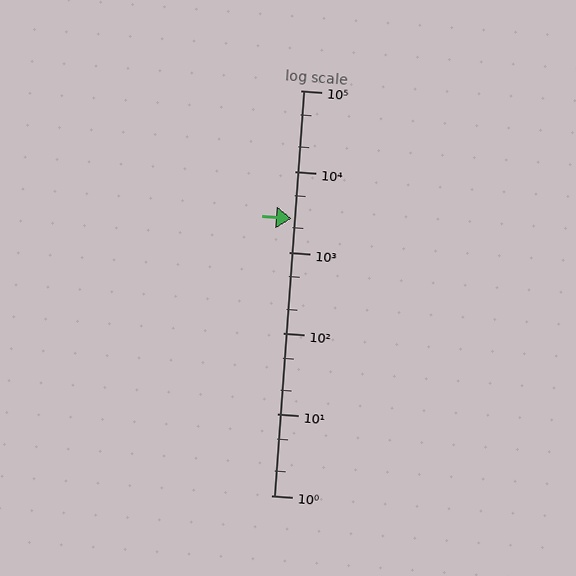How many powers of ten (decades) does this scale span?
The scale spans 5 decades, from 1 to 100000.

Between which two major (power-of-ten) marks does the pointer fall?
The pointer is between 1000 and 10000.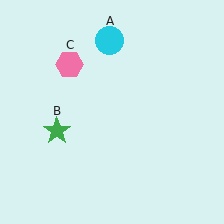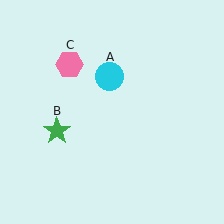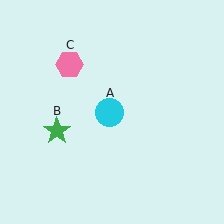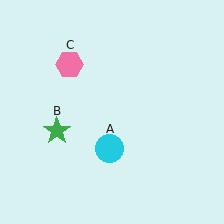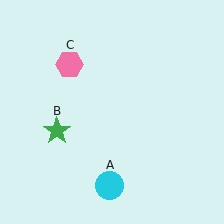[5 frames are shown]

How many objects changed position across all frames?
1 object changed position: cyan circle (object A).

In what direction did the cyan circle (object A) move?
The cyan circle (object A) moved down.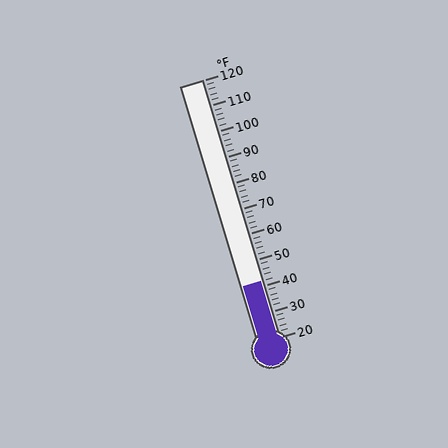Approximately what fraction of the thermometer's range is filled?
The thermometer is filled to approximately 20% of its range.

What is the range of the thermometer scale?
The thermometer scale ranges from 20°F to 120°F.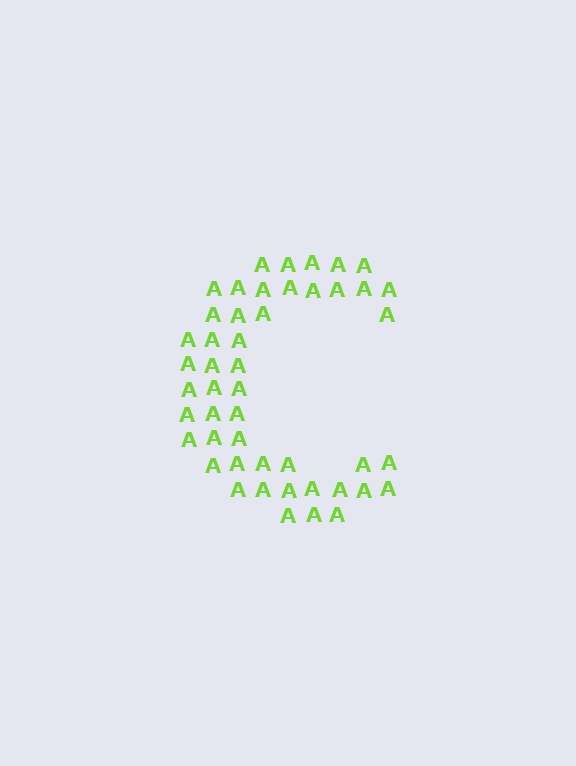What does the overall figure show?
The overall figure shows the letter C.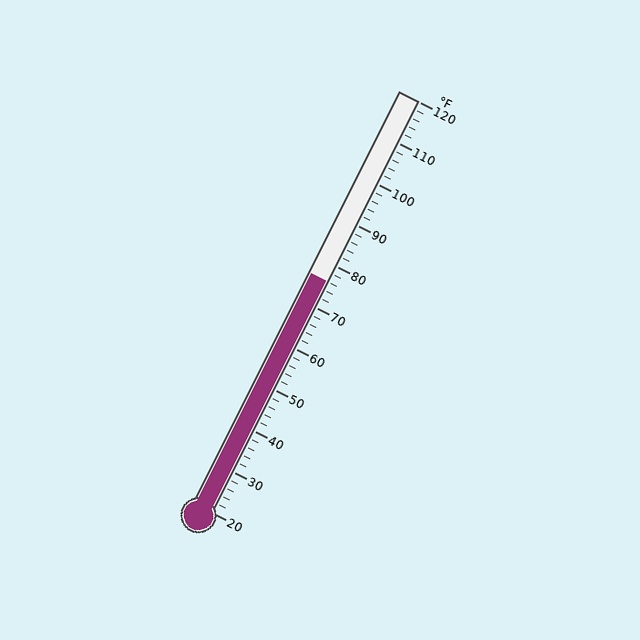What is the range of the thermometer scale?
The thermometer scale ranges from 20°F to 120°F.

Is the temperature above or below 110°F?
The temperature is below 110°F.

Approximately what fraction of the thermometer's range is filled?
The thermometer is filled to approximately 55% of its range.